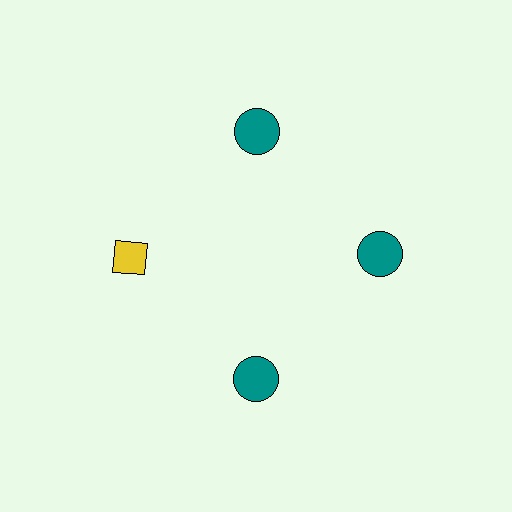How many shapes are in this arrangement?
There are 4 shapes arranged in a ring pattern.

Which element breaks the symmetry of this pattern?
The yellow diamond at roughly the 9 o'clock position breaks the symmetry. All other shapes are teal circles.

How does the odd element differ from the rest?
It differs in both color (yellow instead of teal) and shape (diamond instead of circle).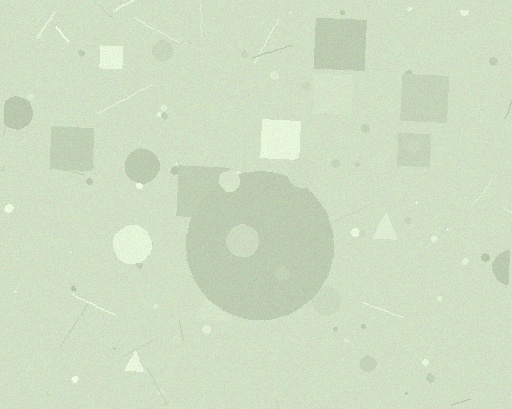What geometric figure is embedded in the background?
A circle is embedded in the background.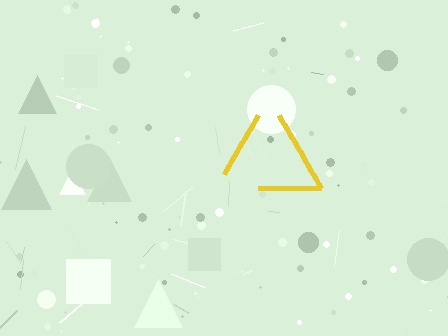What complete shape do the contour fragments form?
The contour fragments form a triangle.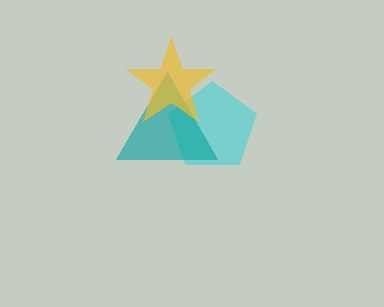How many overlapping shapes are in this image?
There are 3 overlapping shapes in the image.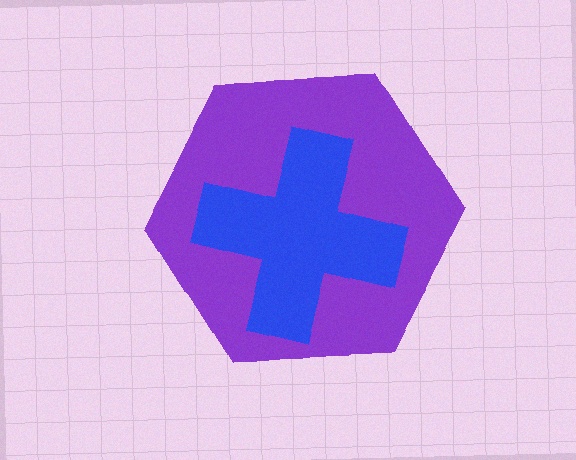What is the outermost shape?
The purple hexagon.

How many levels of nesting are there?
2.